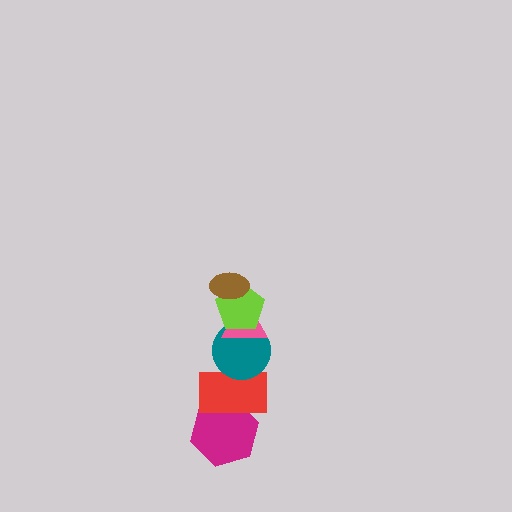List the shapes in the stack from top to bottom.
From top to bottom: the brown ellipse, the lime pentagon, the pink triangle, the teal circle, the red rectangle, the magenta hexagon.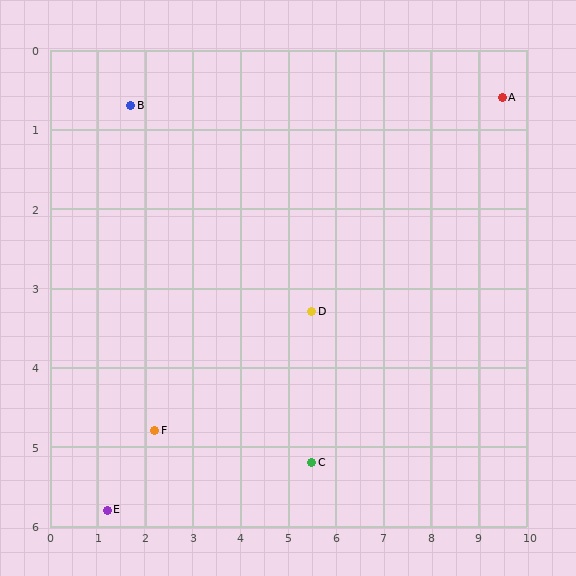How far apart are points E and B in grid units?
Points E and B are about 5.1 grid units apart.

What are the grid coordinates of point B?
Point B is at approximately (1.7, 0.7).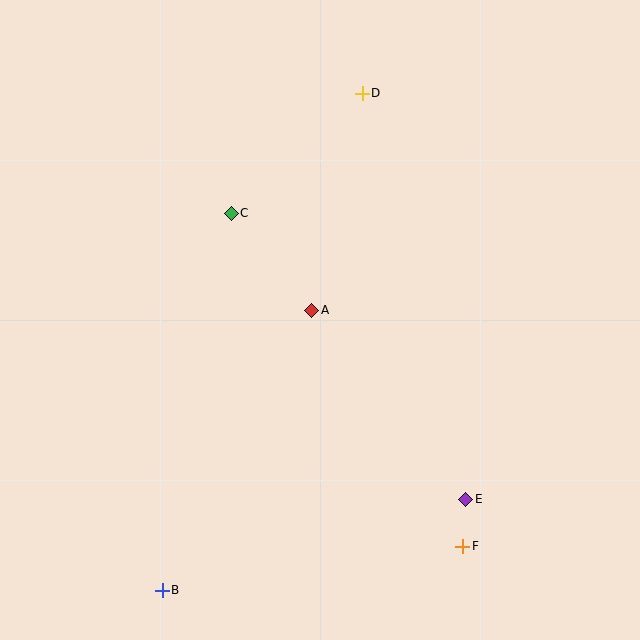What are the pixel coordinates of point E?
Point E is at (466, 499).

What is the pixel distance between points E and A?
The distance between E and A is 244 pixels.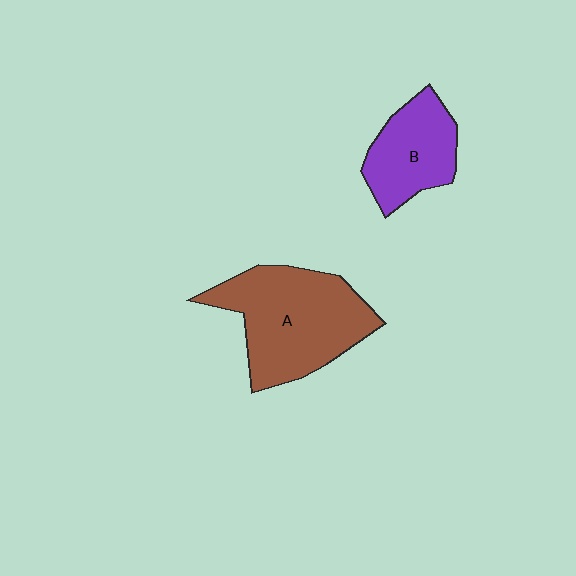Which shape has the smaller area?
Shape B (purple).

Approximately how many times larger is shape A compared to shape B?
Approximately 1.7 times.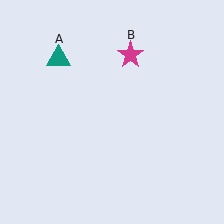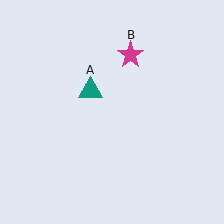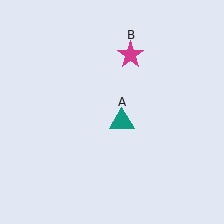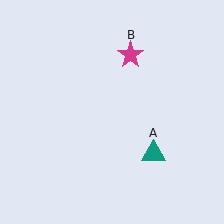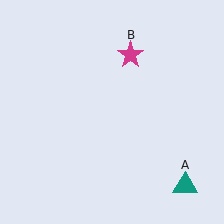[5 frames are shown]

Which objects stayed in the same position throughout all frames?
Magenta star (object B) remained stationary.